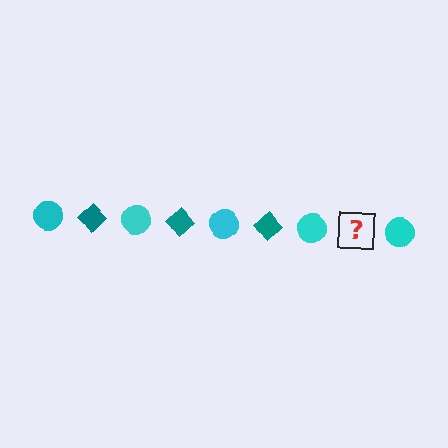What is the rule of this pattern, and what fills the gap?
The rule is that the pattern alternates between cyan circle and teal diamond. The gap should be filled with a teal diamond.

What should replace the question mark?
The question mark should be replaced with a teal diamond.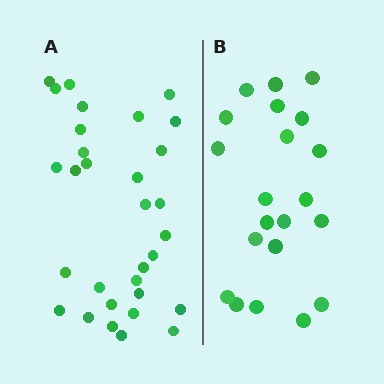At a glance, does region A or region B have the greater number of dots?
Region A (the left region) has more dots.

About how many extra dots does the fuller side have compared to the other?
Region A has roughly 10 or so more dots than region B.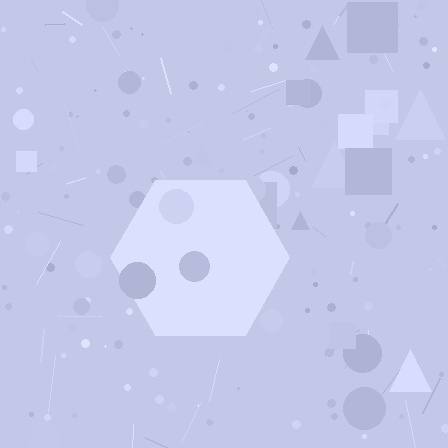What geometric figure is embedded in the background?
A hexagon is embedded in the background.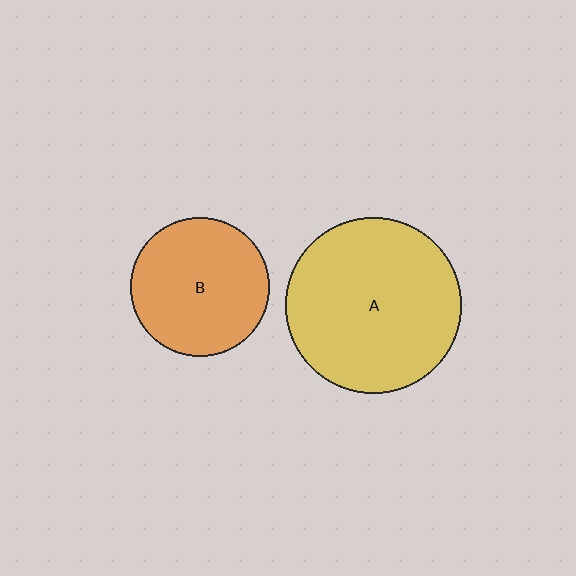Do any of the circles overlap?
No, none of the circles overlap.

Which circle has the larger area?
Circle A (yellow).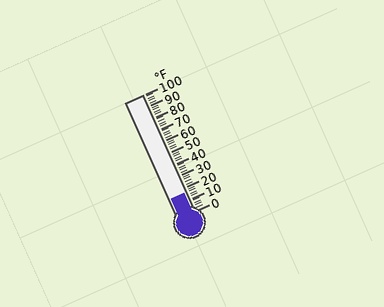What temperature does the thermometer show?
The thermometer shows approximately 16°F.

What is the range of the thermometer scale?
The thermometer scale ranges from 0°F to 100°F.